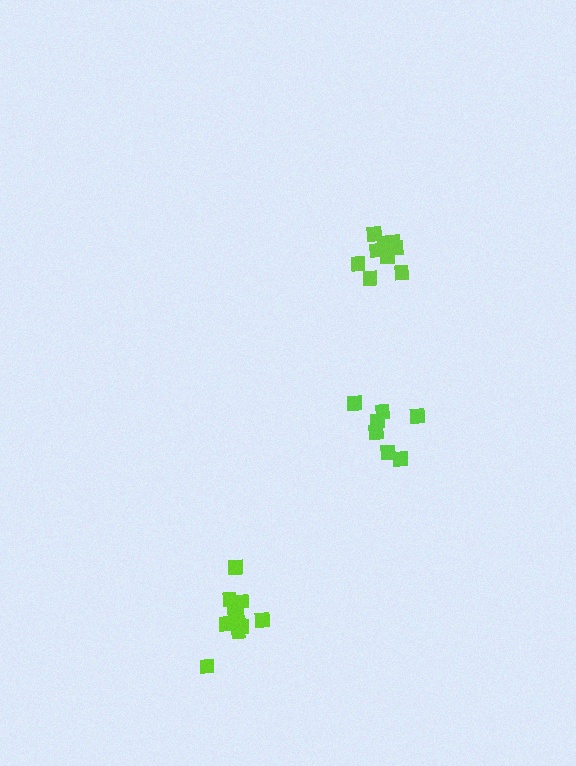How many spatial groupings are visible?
There are 3 spatial groupings.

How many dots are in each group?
Group 1: 9 dots, Group 2: 11 dots, Group 3: 7 dots (27 total).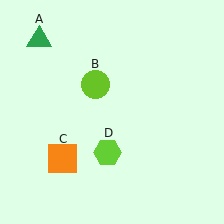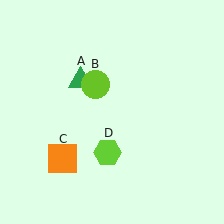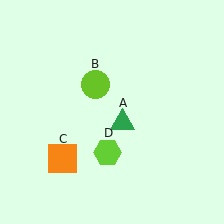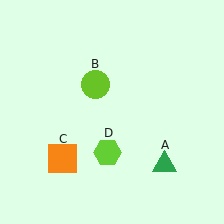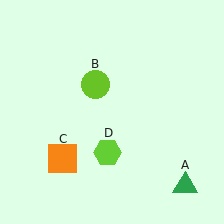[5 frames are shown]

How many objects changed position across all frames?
1 object changed position: green triangle (object A).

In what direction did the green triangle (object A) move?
The green triangle (object A) moved down and to the right.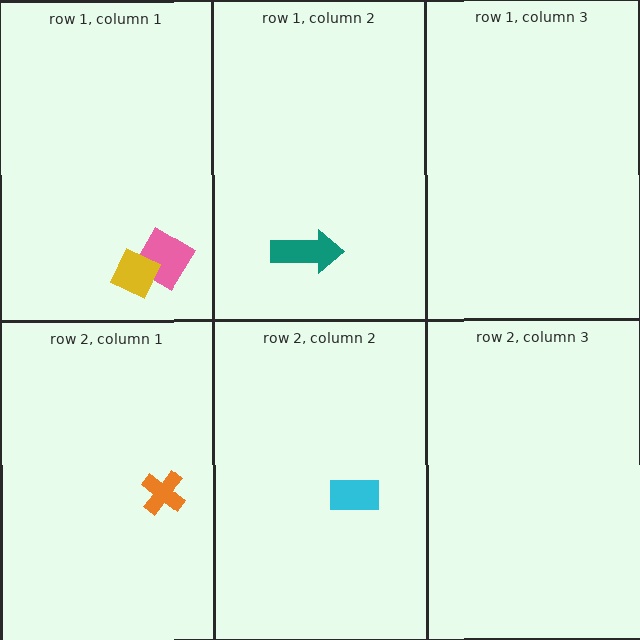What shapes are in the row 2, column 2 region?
The cyan rectangle.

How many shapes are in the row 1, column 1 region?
2.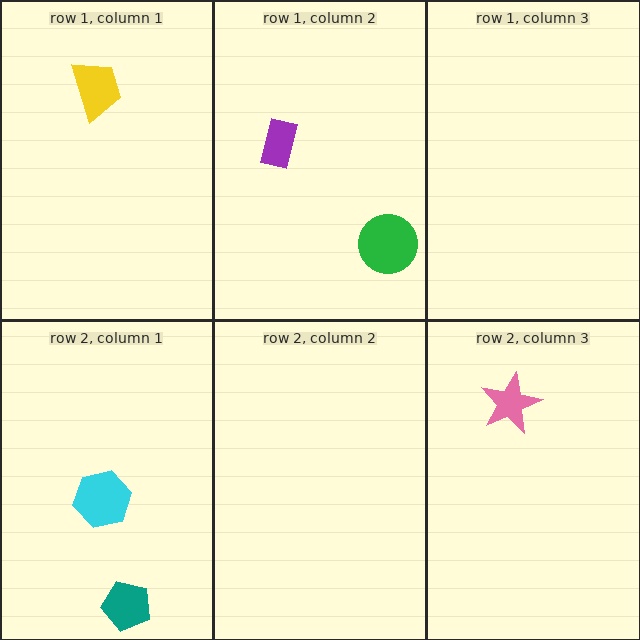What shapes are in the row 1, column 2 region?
The green circle, the purple rectangle.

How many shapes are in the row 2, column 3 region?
1.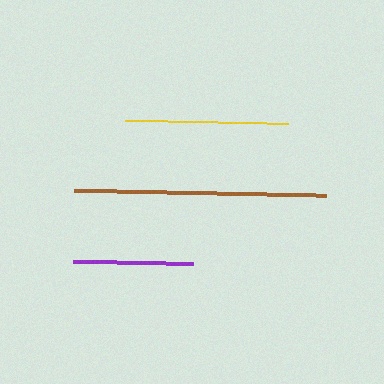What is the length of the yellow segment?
The yellow segment is approximately 163 pixels long.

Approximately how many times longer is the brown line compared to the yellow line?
The brown line is approximately 1.5 times the length of the yellow line.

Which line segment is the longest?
The brown line is the longest at approximately 252 pixels.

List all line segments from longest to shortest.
From longest to shortest: brown, yellow, purple.